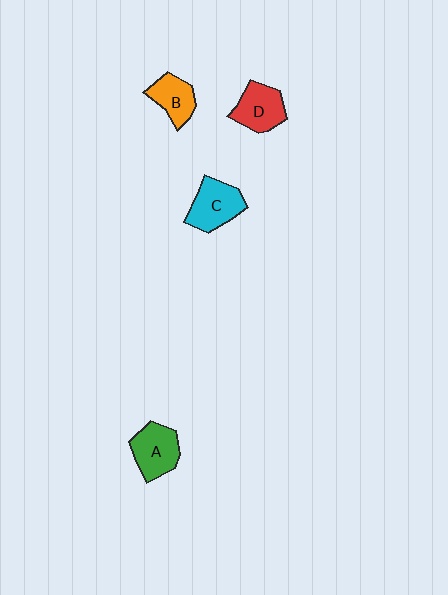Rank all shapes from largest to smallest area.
From largest to smallest: C (cyan), A (green), D (red), B (orange).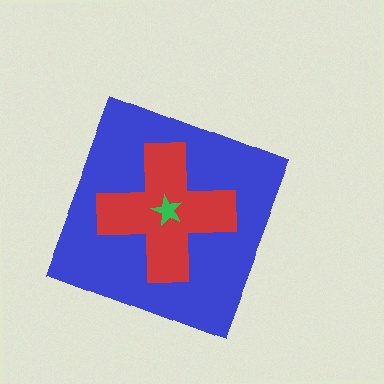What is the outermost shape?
The blue diamond.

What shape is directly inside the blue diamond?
The red cross.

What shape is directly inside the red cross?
The green star.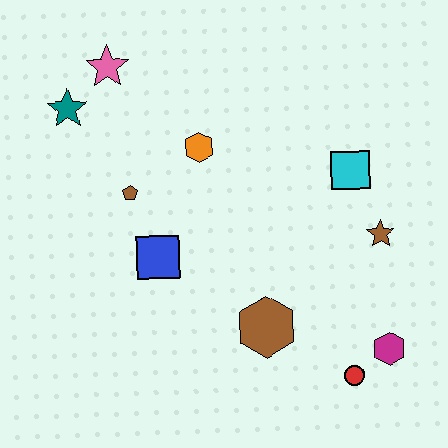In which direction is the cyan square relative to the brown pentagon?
The cyan square is to the right of the brown pentagon.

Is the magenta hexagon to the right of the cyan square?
Yes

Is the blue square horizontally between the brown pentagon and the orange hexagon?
Yes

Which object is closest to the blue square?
The brown pentagon is closest to the blue square.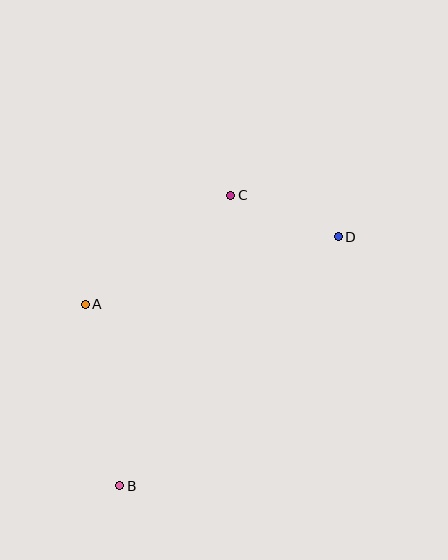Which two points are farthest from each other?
Points B and D are farthest from each other.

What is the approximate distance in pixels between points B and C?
The distance between B and C is approximately 311 pixels.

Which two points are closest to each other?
Points C and D are closest to each other.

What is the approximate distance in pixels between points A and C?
The distance between A and C is approximately 182 pixels.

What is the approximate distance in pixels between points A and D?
The distance between A and D is approximately 262 pixels.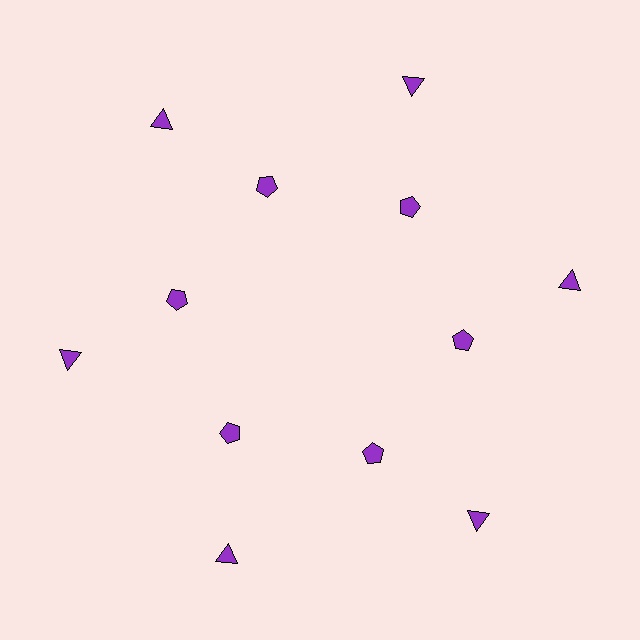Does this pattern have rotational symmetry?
Yes, this pattern has 6-fold rotational symmetry. It looks the same after rotating 60 degrees around the center.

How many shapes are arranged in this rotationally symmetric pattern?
There are 12 shapes, arranged in 6 groups of 2.